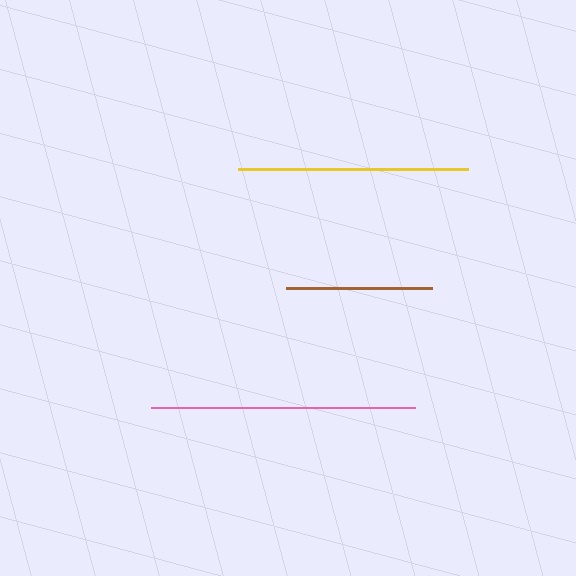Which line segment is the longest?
The pink line is the longest at approximately 264 pixels.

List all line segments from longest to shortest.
From longest to shortest: pink, yellow, brown.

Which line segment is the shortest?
The brown line is the shortest at approximately 146 pixels.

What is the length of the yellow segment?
The yellow segment is approximately 230 pixels long.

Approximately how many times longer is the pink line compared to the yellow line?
The pink line is approximately 1.1 times the length of the yellow line.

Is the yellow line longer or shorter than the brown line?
The yellow line is longer than the brown line.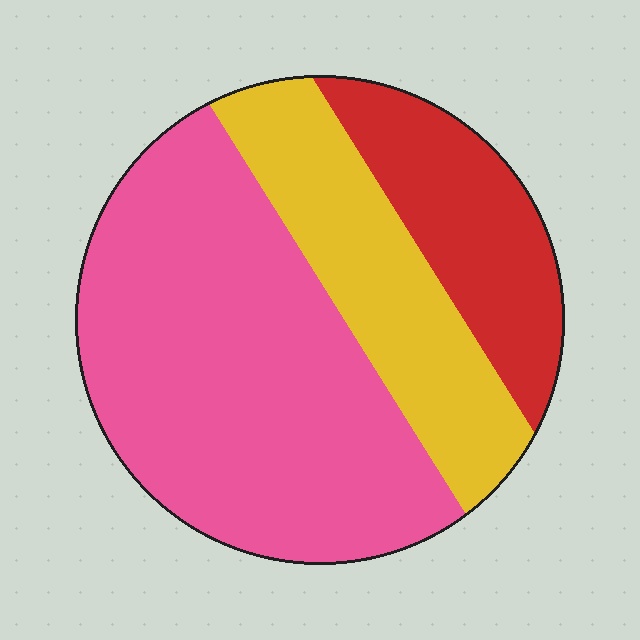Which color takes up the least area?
Red, at roughly 20%.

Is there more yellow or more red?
Yellow.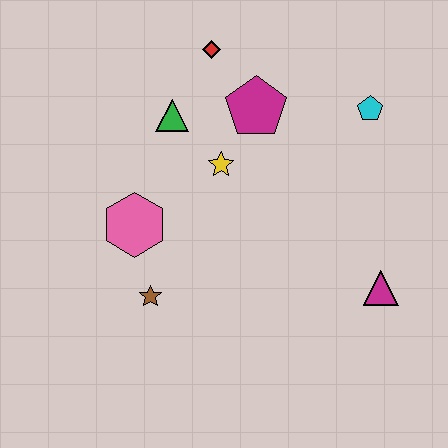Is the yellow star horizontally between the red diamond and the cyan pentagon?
Yes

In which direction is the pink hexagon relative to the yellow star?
The pink hexagon is to the left of the yellow star.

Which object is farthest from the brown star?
The cyan pentagon is farthest from the brown star.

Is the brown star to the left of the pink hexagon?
No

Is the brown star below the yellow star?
Yes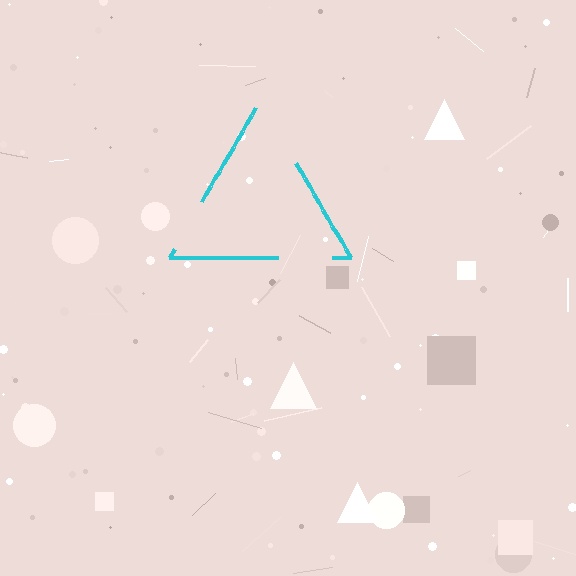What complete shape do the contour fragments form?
The contour fragments form a triangle.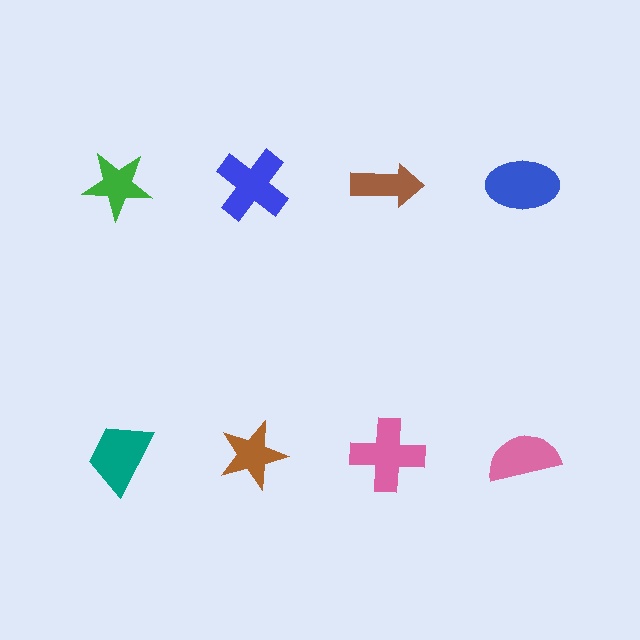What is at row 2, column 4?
A pink semicircle.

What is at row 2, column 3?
A pink cross.